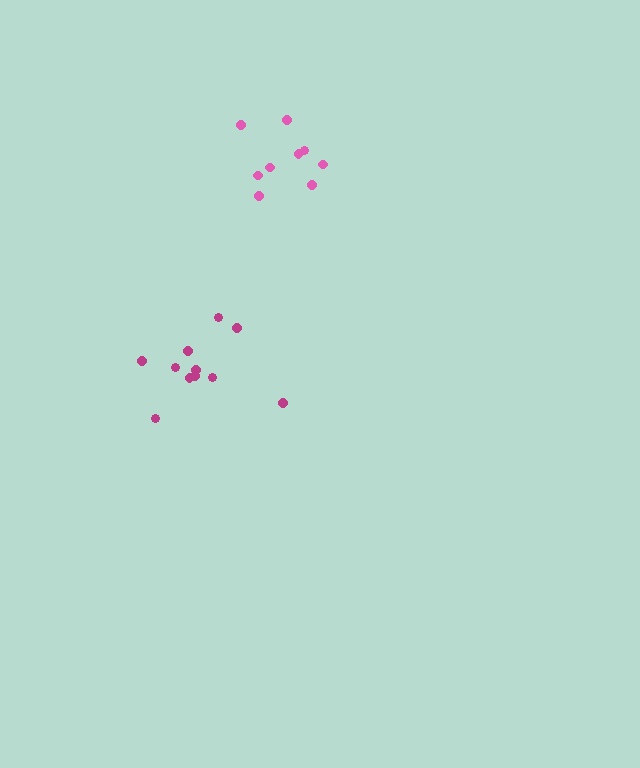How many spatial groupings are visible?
There are 2 spatial groupings.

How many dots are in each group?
Group 1: 11 dots, Group 2: 9 dots (20 total).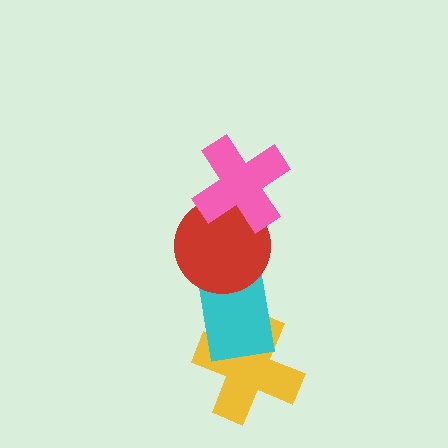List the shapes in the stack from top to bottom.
From top to bottom: the pink cross, the red circle, the cyan rectangle, the yellow cross.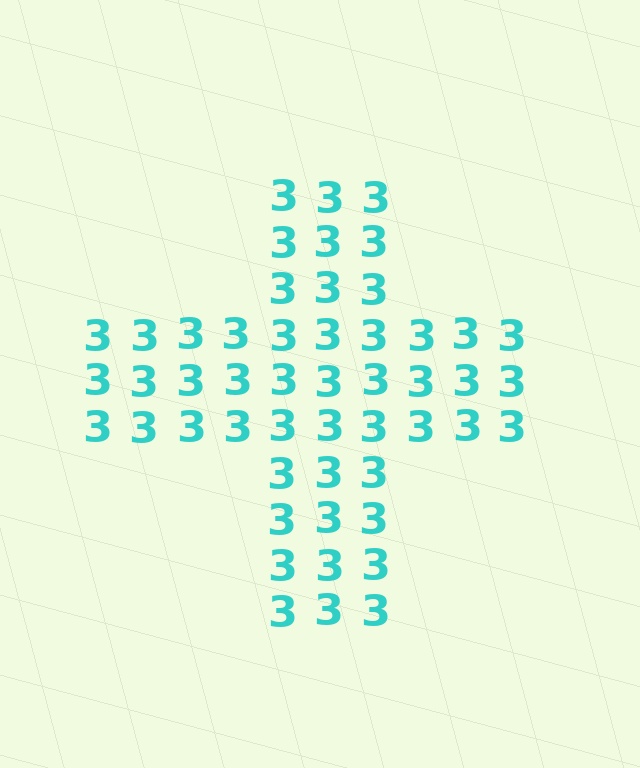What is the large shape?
The large shape is a cross.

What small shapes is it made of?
It is made of small digit 3's.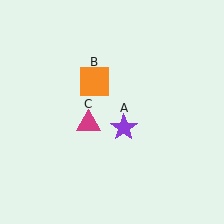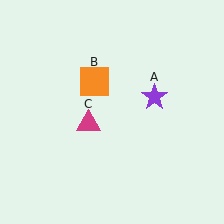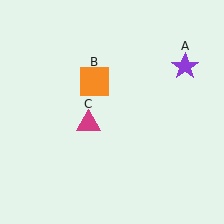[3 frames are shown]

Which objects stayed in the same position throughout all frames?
Orange square (object B) and magenta triangle (object C) remained stationary.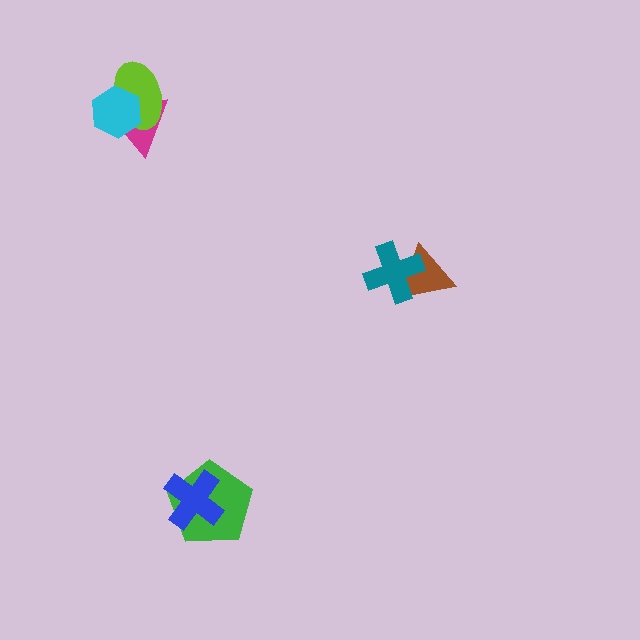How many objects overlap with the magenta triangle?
2 objects overlap with the magenta triangle.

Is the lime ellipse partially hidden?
Yes, it is partially covered by another shape.